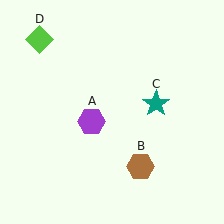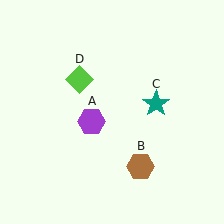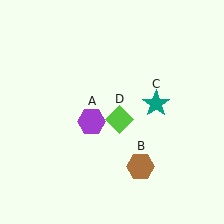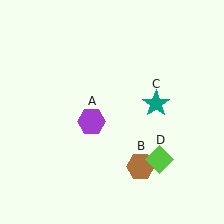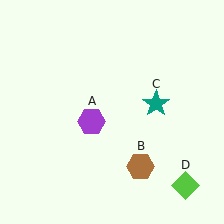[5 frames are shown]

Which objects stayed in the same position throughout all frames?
Purple hexagon (object A) and brown hexagon (object B) and teal star (object C) remained stationary.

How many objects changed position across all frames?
1 object changed position: lime diamond (object D).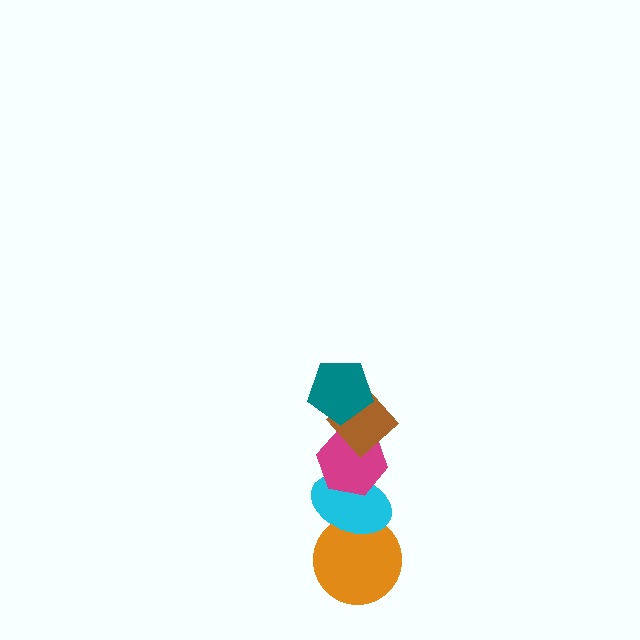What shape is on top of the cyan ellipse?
The magenta hexagon is on top of the cyan ellipse.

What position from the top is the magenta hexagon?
The magenta hexagon is 3rd from the top.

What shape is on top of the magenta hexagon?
The brown diamond is on top of the magenta hexagon.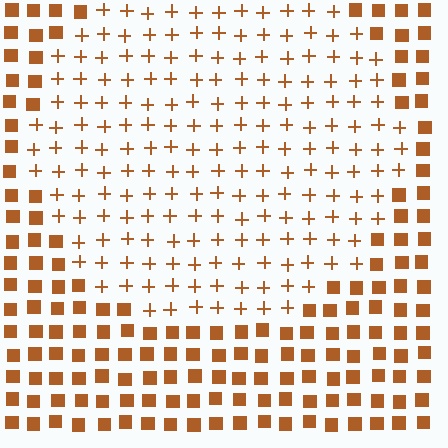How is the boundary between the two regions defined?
The boundary is defined by a change in element shape: plus signs inside vs. squares outside. All elements share the same color and spacing.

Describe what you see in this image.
The image is filled with small brown elements arranged in a uniform grid. A circle-shaped region contains plus signs, while the surrounding area contains squares. The boundary is defined purely by the change in element shape.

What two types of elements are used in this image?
The image uses plus signs inside the circle region and squares outside it.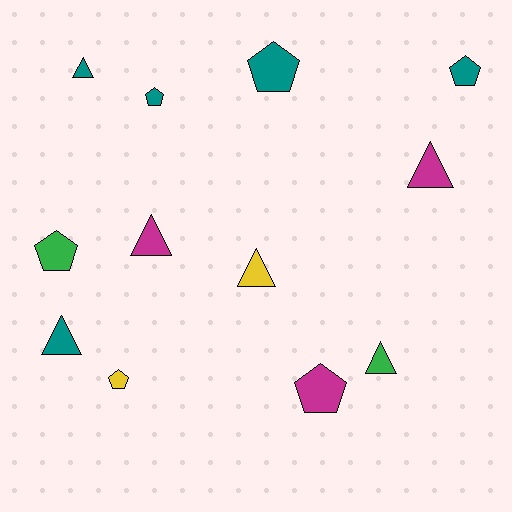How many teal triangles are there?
There are 2 teal triangles.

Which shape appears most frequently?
Triangle, with 6 objects.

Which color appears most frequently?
Teal, with 5 objects.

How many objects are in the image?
There are 12 objects.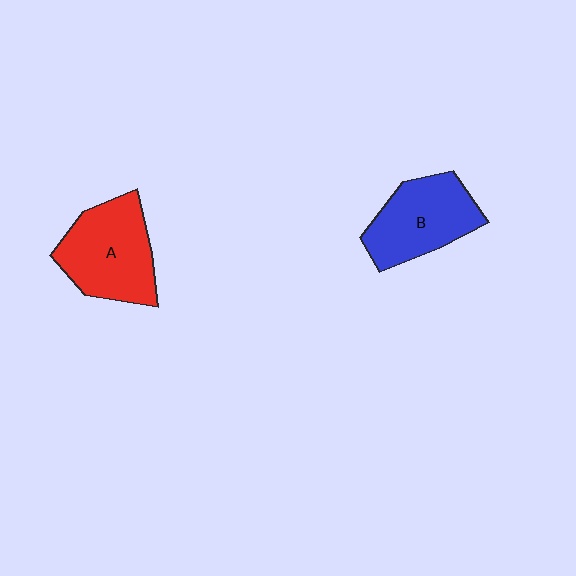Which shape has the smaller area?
Shape B (blue).